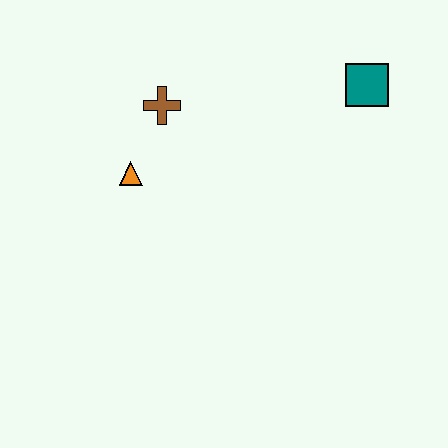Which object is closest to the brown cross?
The orange triangle is closest to the brown cross.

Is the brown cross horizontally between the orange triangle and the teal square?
Yes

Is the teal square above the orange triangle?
Yes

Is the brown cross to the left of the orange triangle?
No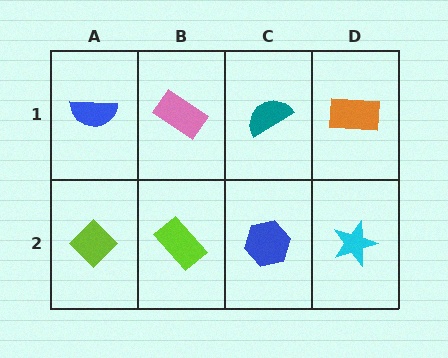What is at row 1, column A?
A blue semicircle.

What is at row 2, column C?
A blue hexagon.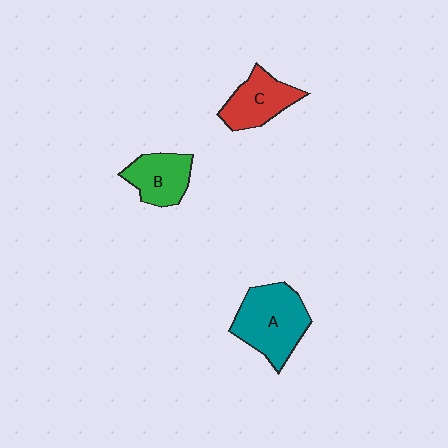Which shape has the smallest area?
Shape B (green).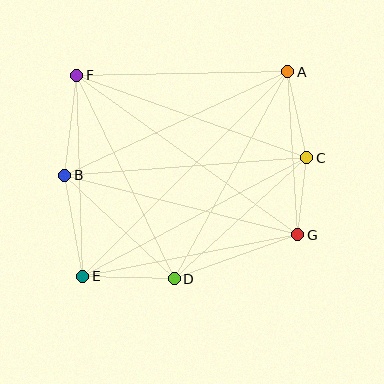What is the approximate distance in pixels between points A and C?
The distance between A and C is approximately 88 pixels.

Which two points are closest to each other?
Points C and G are closest to each other.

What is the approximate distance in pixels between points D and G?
The distance between D and G is approximately 131 pixels.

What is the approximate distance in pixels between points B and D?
The distance between B and D is approximately 151 pixels.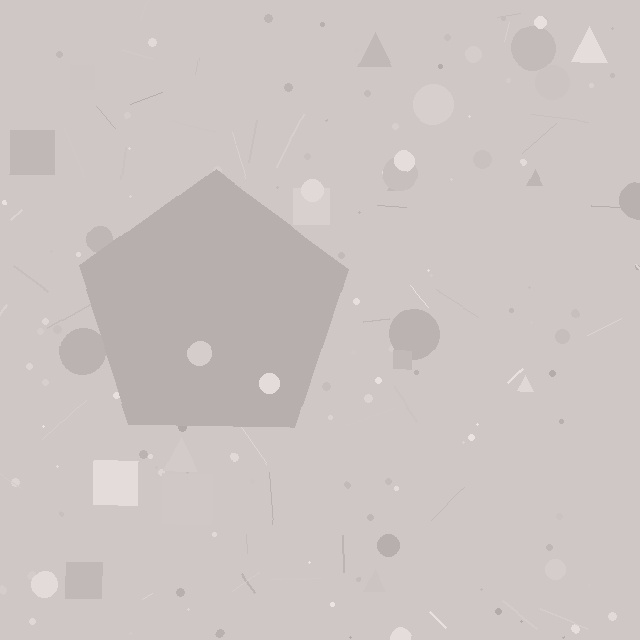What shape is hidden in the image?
A pentagon is hidden in the image.